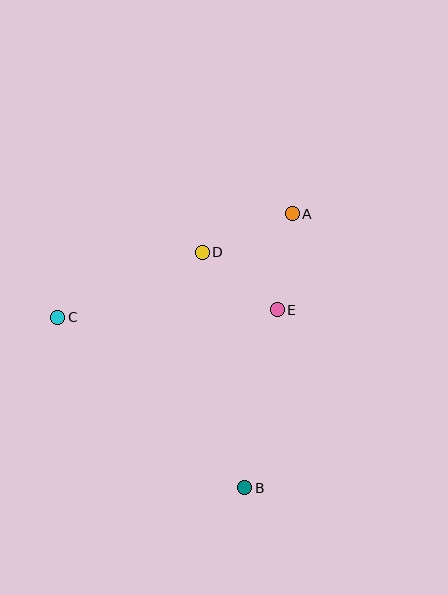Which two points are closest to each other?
Points D and E are closest to each other.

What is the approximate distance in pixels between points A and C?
The distance between A and C is approximately 256 pixels.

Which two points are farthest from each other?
Points A and B are farthest from each other.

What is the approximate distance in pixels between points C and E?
The distance between C and E is approximately 220 pixels.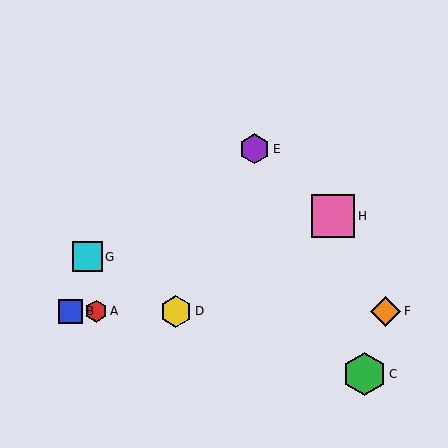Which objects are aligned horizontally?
Objects A, B, D, F are aligned horizontally.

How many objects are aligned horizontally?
4 objects (A, B, D, F) are aligned horizontally.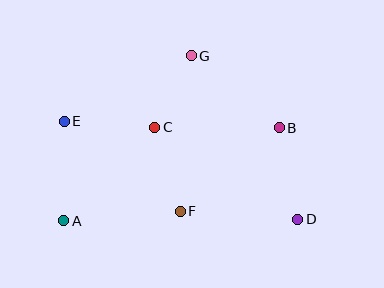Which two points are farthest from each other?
Points D and E are farthest from each other.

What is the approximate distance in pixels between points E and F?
The distance between E and F is approximately 147 pixels.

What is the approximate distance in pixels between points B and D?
The distance between B and D is approximately 94 pixels.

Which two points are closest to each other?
Points C and G are closest to each other.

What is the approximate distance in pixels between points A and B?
The distance between A and B is approximately 235 pixels.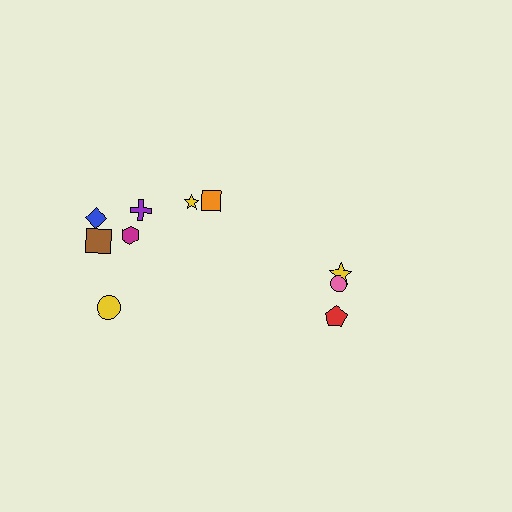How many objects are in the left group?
There are 7 objects.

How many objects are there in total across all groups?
There are 10 objects.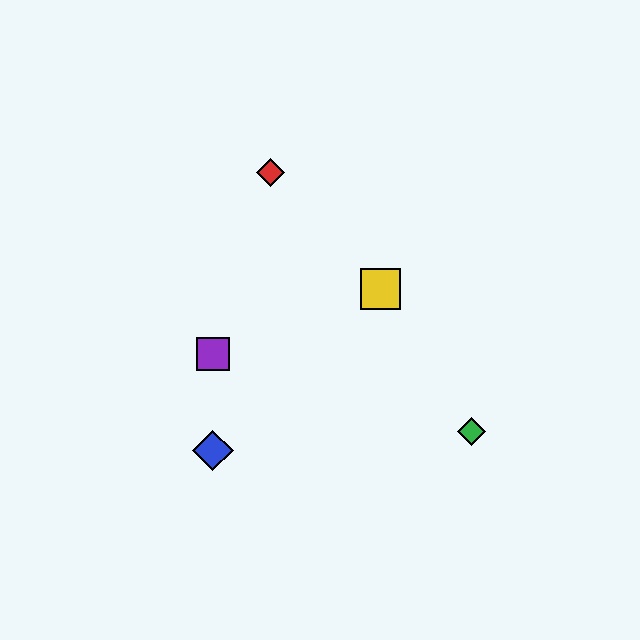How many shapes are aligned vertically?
2 shapes (the blue diamond, the purple square) are aligned vertically.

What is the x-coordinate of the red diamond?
The red diamond is at x≈271.